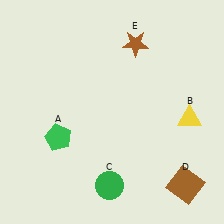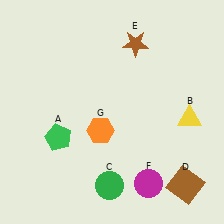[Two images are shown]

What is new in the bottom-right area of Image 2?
A magenta circle (F) was added in the bottom-right area of Image 2.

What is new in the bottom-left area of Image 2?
An orange hexagon (G) was added in the bottom-left area of Image 2.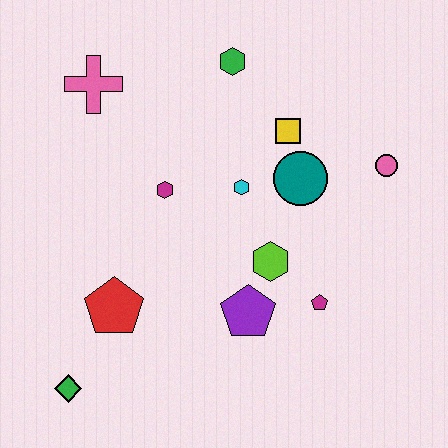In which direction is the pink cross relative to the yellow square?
The pink cross is to the left of the yellow square.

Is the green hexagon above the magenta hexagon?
Yes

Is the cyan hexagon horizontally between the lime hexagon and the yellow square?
No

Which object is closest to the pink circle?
The teal circle is closest to the pink circle.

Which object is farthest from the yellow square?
The green diamond is farthest from the yellow square.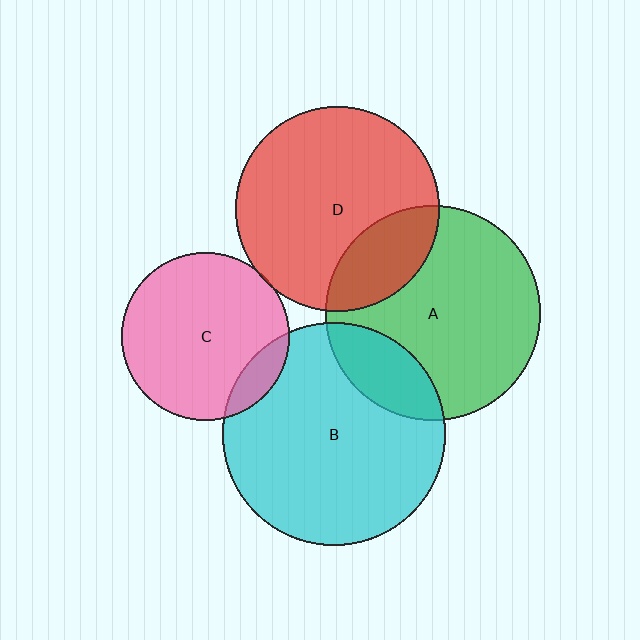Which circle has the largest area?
Circle B (cyan).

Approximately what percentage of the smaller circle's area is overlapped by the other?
Approximately 20%.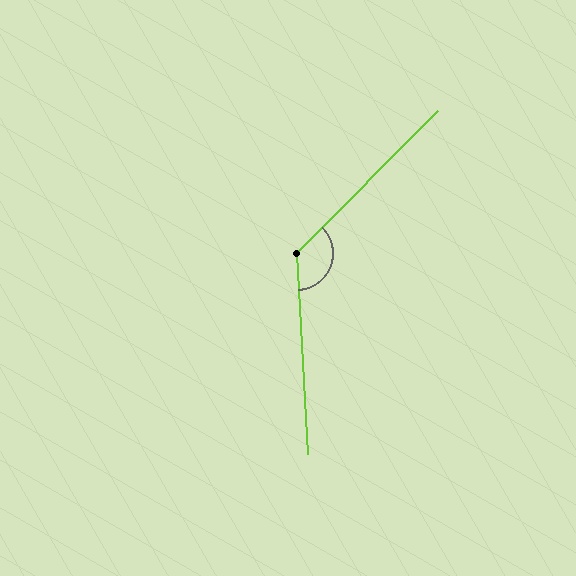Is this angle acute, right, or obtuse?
It is obtuse.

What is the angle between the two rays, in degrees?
Approximately 132 degrees.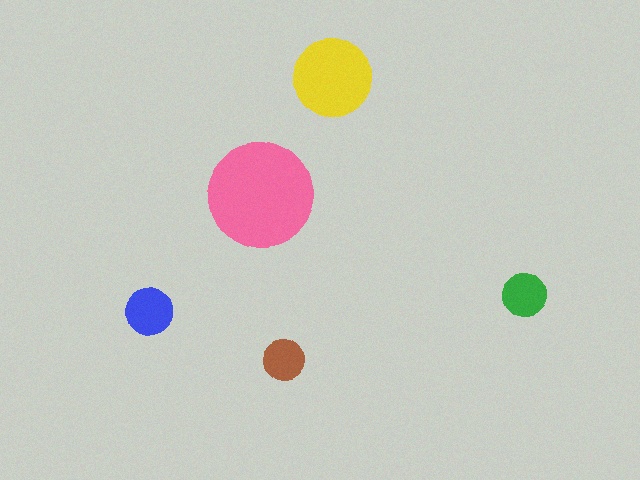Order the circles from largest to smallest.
the pink one, the yellow one, the blue one, the green one, the brown one.